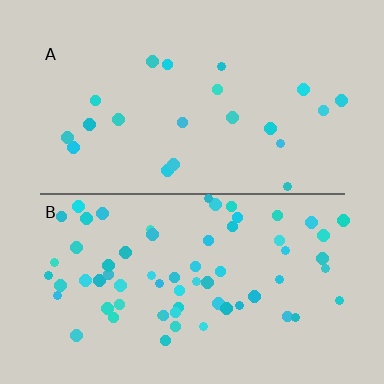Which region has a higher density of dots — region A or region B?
B (the bottom).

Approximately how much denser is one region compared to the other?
Approximately 3.1× — region B over region A.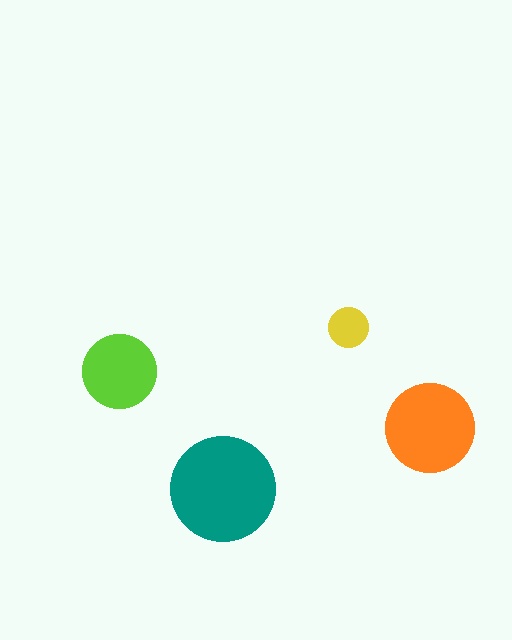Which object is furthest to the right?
The orange circle is rightmost.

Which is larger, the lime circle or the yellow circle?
The lime one.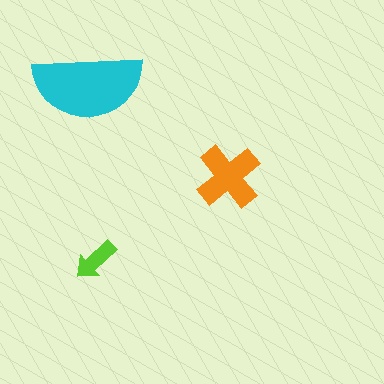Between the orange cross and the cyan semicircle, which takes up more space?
The cyan semicircle.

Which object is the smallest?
The lime arrow.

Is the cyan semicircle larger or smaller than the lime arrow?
Larger.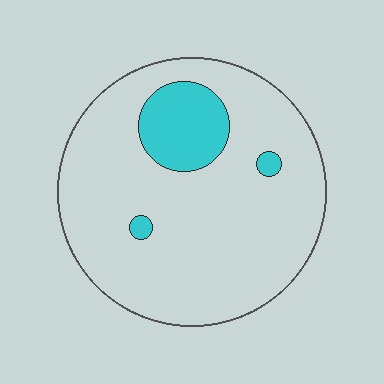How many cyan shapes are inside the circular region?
3.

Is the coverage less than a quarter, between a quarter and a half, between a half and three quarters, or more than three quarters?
Less than a quarter.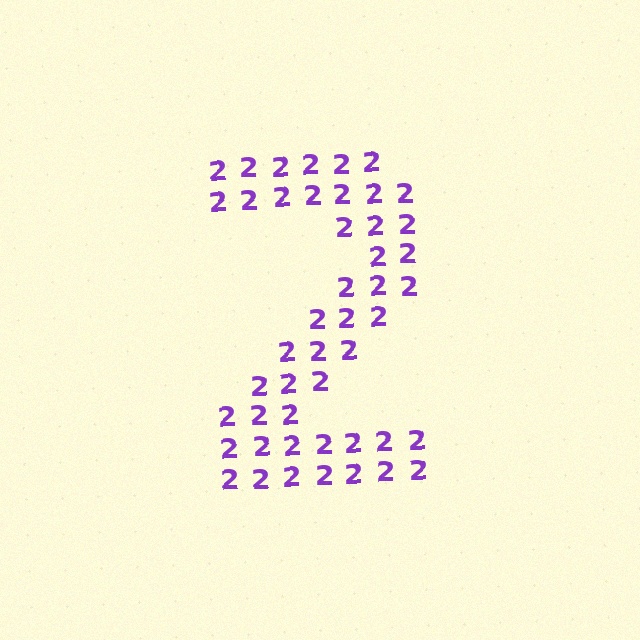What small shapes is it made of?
It is made of small digit 2's.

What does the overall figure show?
The overall figure shows the digit 2.